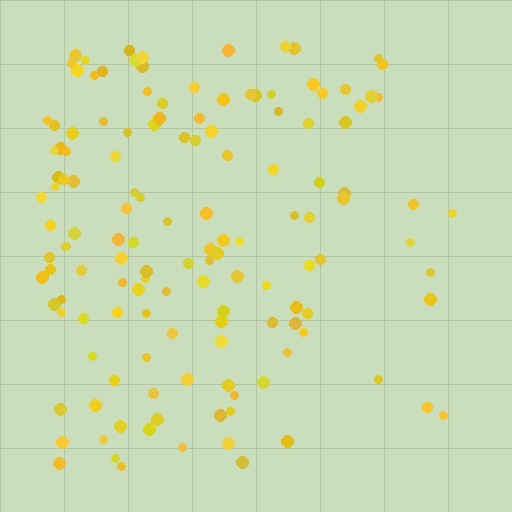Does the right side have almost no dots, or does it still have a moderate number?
Still a moderate number, just noticeably fewer than the left.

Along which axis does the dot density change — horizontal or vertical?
Horizontal.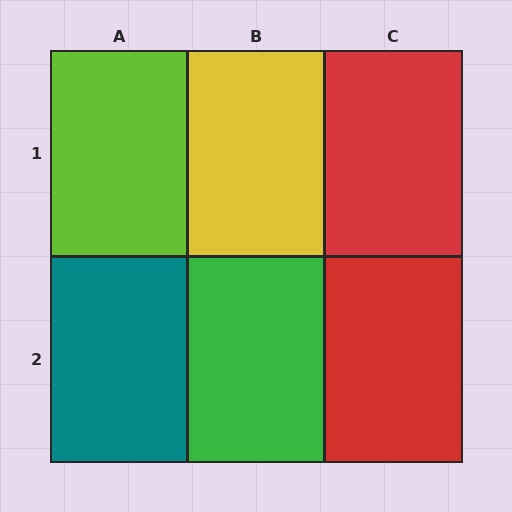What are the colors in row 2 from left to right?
Teal, green, red.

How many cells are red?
2 cells are red.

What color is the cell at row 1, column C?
Red.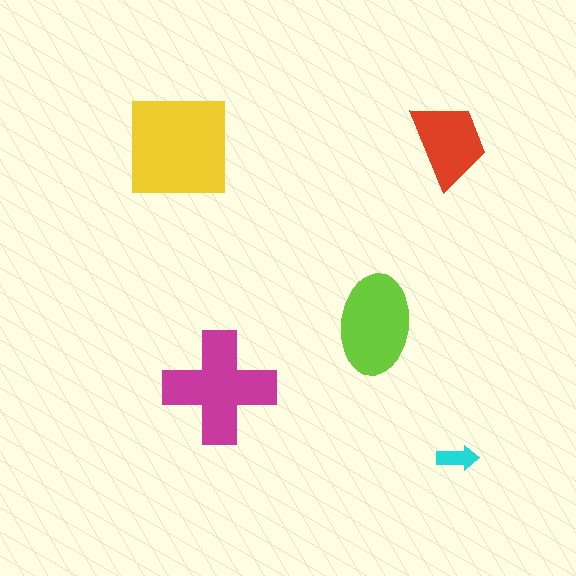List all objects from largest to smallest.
The yellow square, the magenta cross, the lime ellipse, the red trapezoid, the cyan arrow.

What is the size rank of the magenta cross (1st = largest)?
2nd.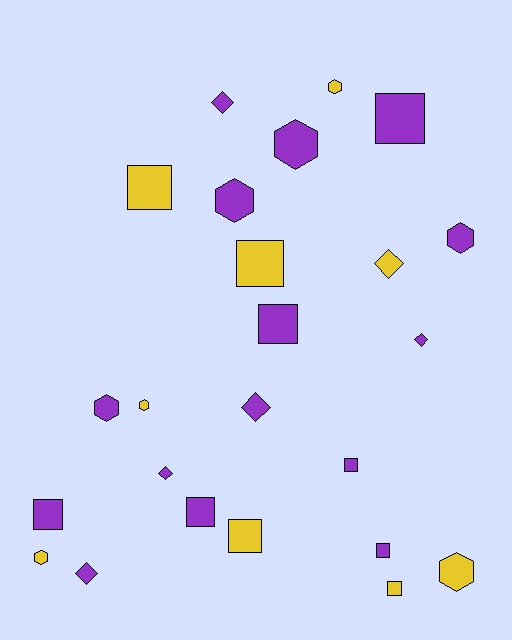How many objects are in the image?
There are 24 objects.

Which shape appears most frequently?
Square, with 10 objects.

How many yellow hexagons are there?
There are 4 yellow hexagons.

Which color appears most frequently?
Purple, with 15 objects.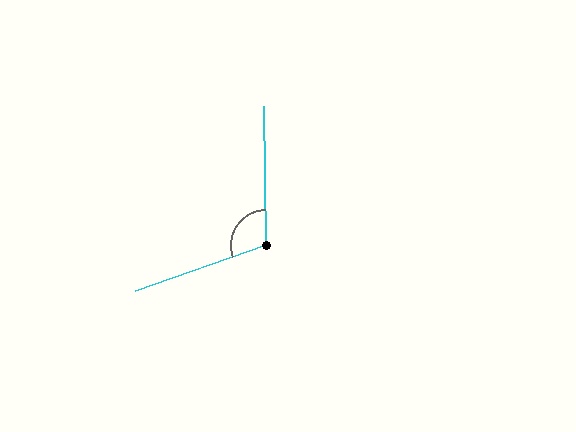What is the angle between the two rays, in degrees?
Approximately 108 degrees.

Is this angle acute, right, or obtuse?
It is obtuse.